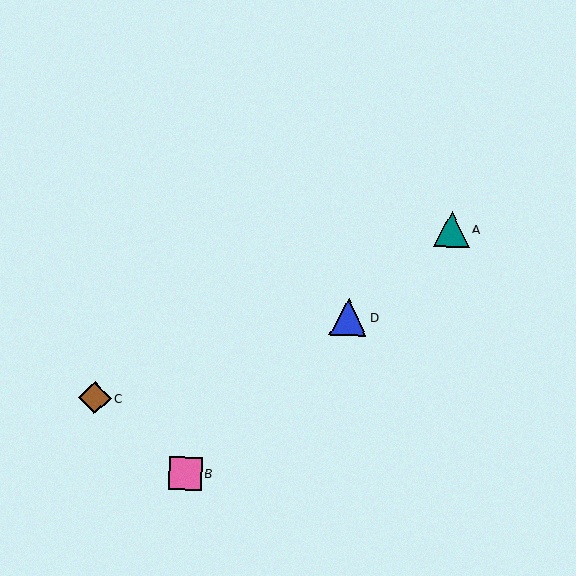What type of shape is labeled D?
Shape D is a blue triangle.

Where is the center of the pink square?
The center of the pink square is at (186, 474).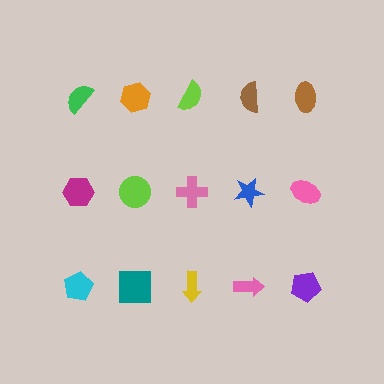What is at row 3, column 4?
A pink arrow.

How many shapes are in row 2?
5 shapes.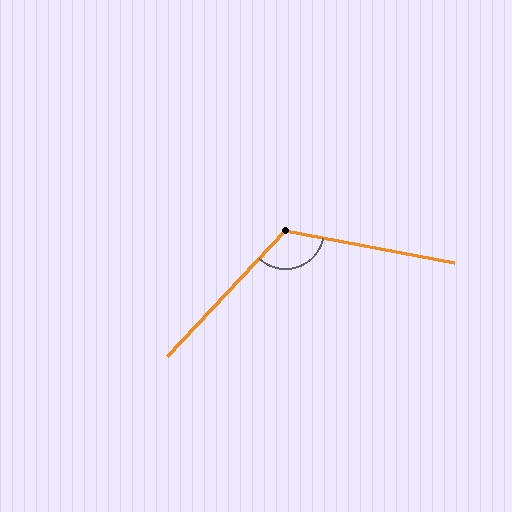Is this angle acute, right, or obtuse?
It is obtuse.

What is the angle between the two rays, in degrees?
Approximately 122 degrees.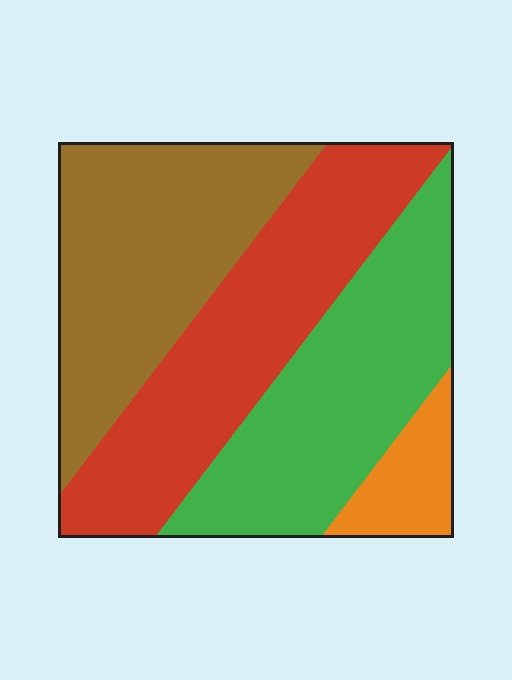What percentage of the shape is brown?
Brown takes up between a quarter and a half of the shape.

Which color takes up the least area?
Orange, at roughly 5%.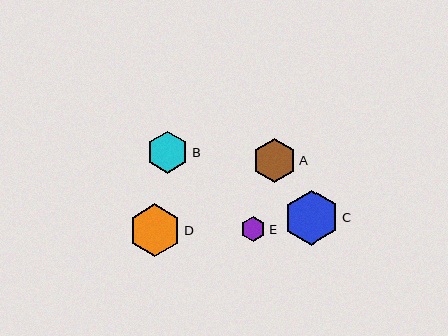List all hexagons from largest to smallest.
From largest to smallest: C, D, A, B, E.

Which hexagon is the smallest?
Hexagon E is the smallest with a size of approximately 25 pixels.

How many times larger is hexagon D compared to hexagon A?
Hexagon D is approximately 1.2 times the size of hexagon A.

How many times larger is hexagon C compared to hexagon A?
Hexagon C is approximately 1.3 times the size of hexagon A.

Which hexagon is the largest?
Hexagon C is the largest with a size of approximately 55 pixels.